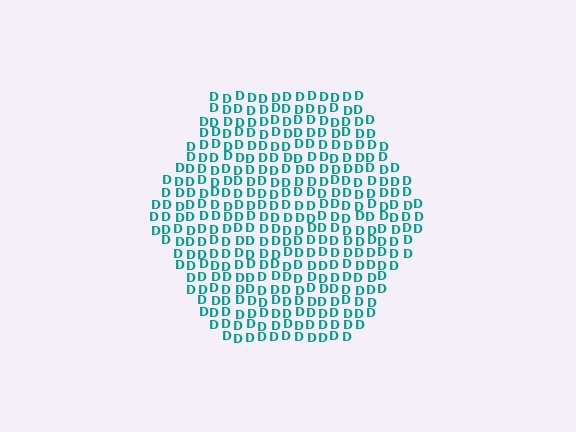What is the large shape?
The large shape is a hexagon.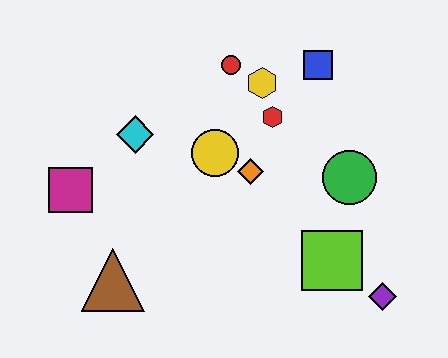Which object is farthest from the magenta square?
The purple diamond is farthest from the magenta square.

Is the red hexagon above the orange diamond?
Yes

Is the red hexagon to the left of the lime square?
Yes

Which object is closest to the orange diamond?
The yellow circle is closest to the orange diamond.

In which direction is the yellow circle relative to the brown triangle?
The yellow circle is above the brown triangle.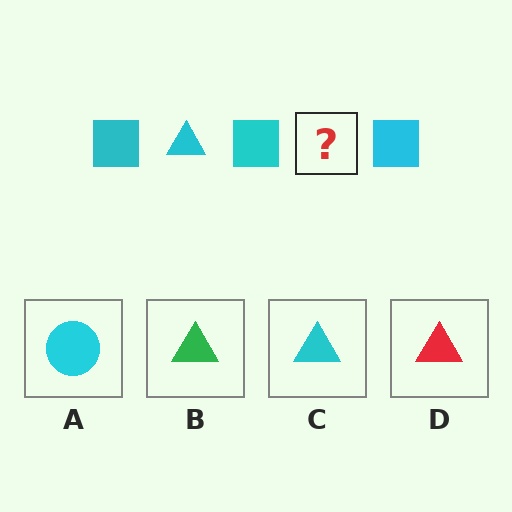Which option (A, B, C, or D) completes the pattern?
C.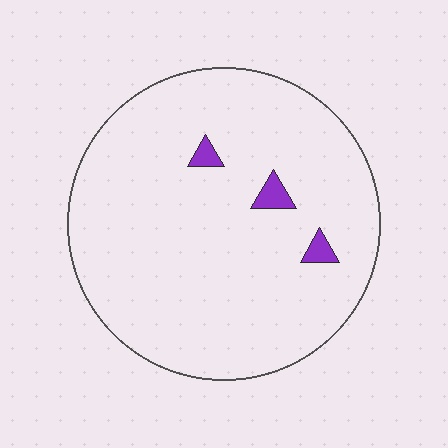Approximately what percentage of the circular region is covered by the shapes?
Approximately 5%.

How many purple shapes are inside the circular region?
3.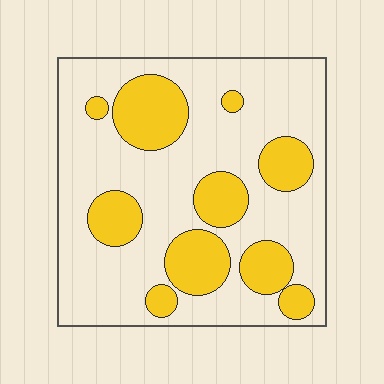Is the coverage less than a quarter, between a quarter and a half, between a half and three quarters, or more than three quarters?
Between a quarter and a half.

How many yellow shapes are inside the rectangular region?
10.